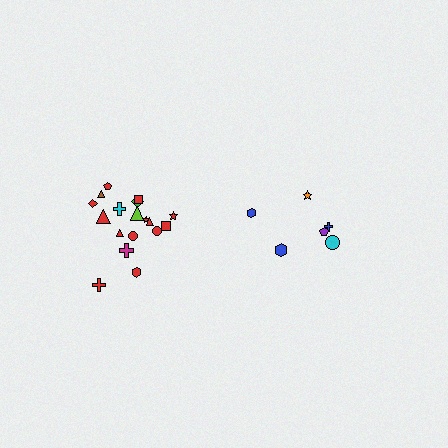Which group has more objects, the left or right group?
The left group.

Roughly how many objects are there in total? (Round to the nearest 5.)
Roughly 25 objects in total.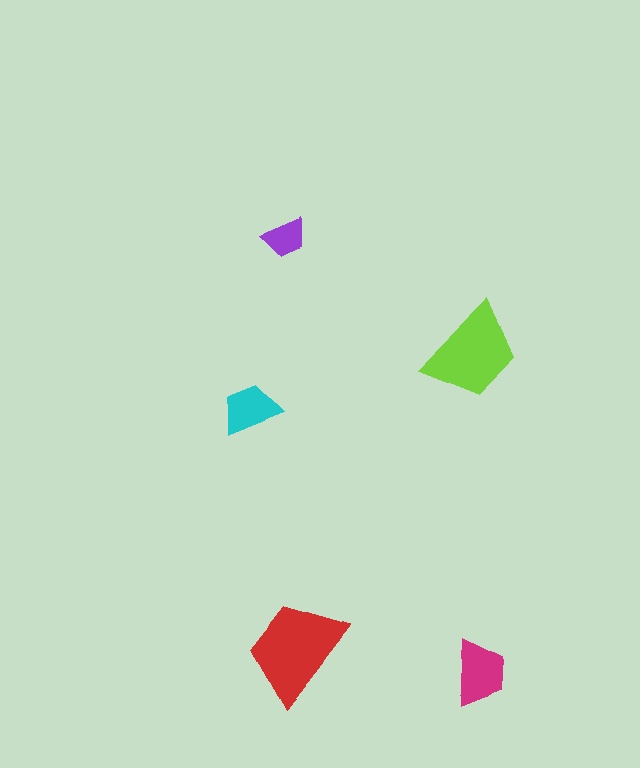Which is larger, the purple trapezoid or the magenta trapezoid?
The magenta one.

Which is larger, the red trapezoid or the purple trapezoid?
The red one.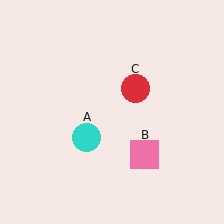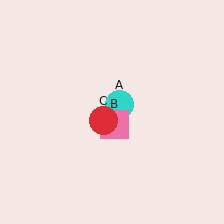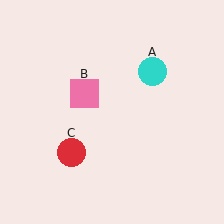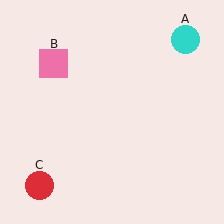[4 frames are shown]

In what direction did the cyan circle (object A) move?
The cyan circle (object A) moved up and to the right.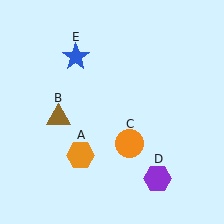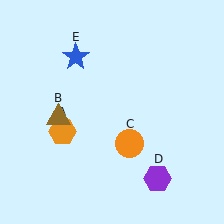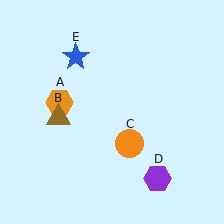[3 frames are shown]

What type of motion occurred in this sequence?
The orange hexagon (object A) rotated clockwise around the center of the scene.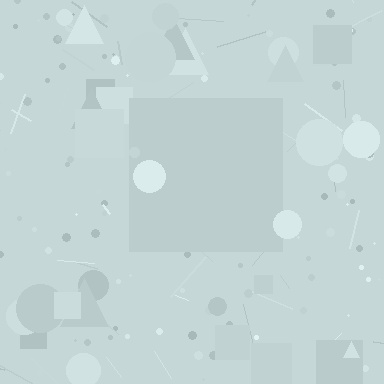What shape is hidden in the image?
A square is hidden in the image.